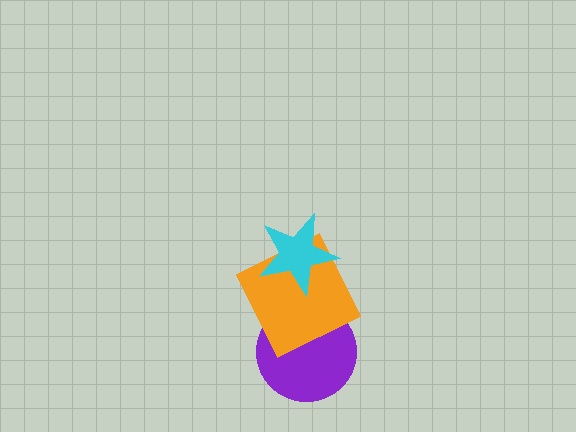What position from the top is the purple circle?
The purple circle is 3rd from the top.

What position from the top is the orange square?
The orange square is 2nd from the top.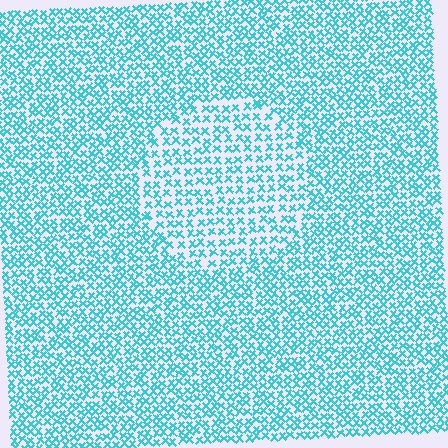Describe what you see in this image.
The image contains small cyan elements arranged at two different densities. A circle-shaped region is visible where the elements are less densely packed than the surrounding area.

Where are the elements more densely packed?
The elements are more densely packed outside the circle boundary.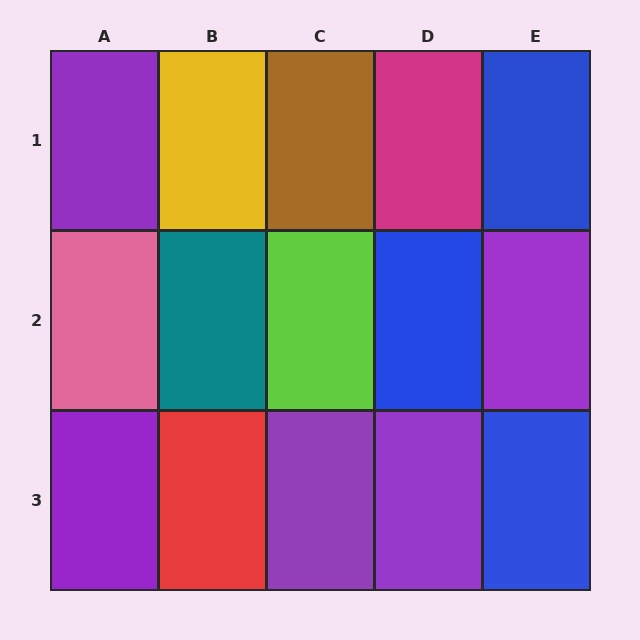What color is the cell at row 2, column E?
Purple.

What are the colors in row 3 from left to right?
Purple, red, purple, purple, blue.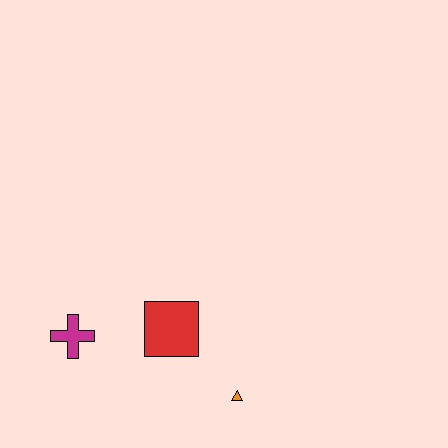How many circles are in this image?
There are no circles.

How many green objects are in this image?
There are no green objects.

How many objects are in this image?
There are 3 objects.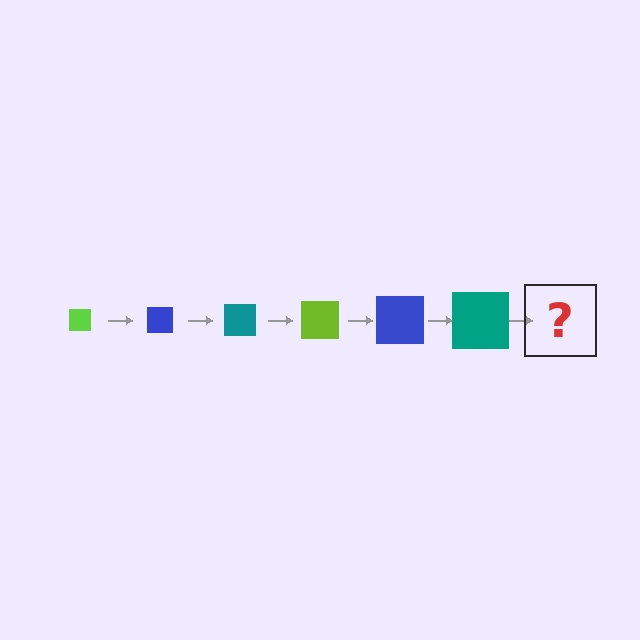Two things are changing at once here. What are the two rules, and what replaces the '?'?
The two rules are that the square grows larger each step and the color cycles through lime, blue, and teal. The '?' should be a lime square, larger than the previous one.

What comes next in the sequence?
The next element should be a lime square, larger than the previous one.